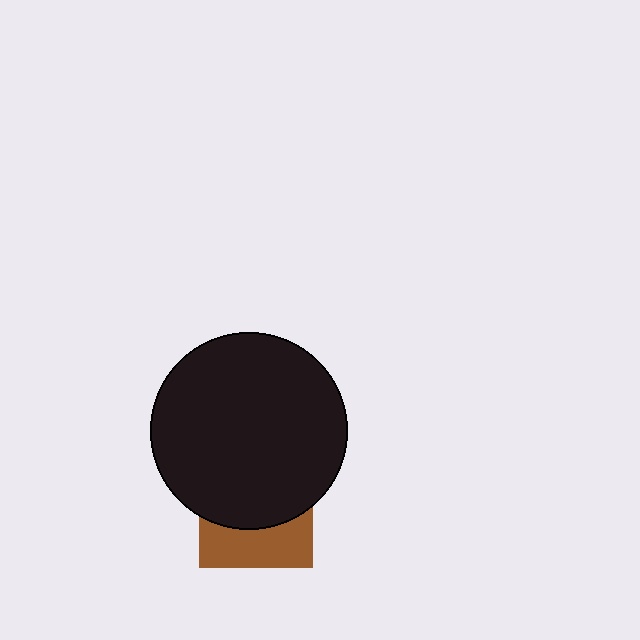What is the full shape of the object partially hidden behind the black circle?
The partially hidden object is a brown square.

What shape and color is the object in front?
The object in front is a black circle.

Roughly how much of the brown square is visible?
A small part of it is visible (roughly 38%).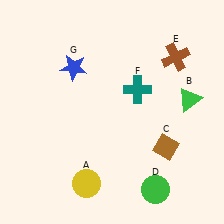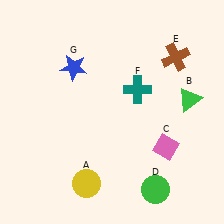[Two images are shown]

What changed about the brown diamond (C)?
In Image 1, C is brown. In Image 2, it changed to pink.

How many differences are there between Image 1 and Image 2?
There is 1 difference between the two images.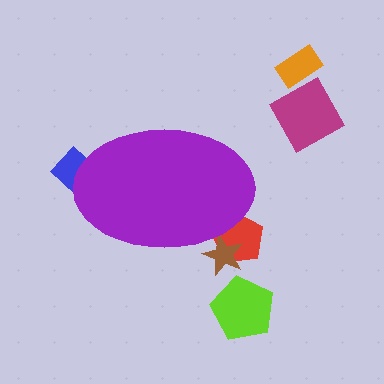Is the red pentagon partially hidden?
Yes, the red pentagon is partially hidden behind the purple ellipse.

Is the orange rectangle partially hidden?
No, the orange rectangle is fully visible.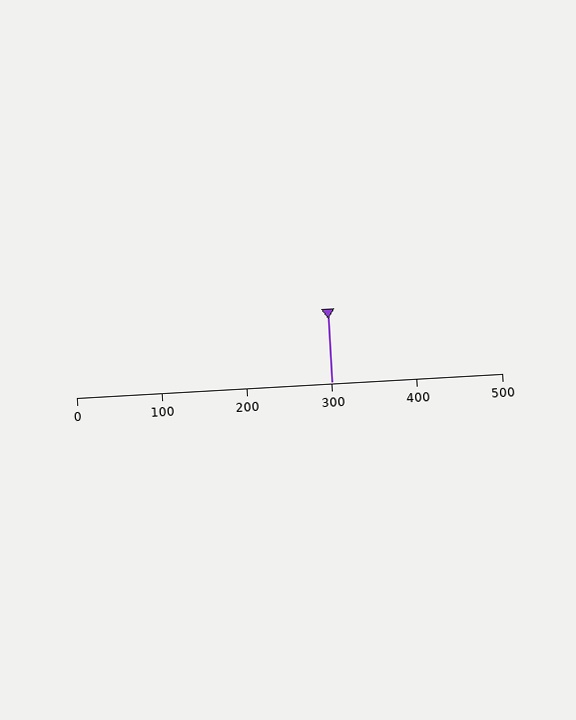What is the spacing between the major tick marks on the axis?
The major ticks are spaced 100 apart.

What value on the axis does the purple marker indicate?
The marker indicates approximately 300.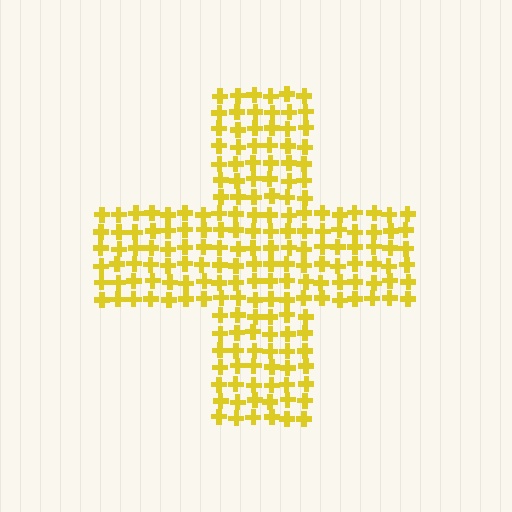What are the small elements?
The small elements are crosses.